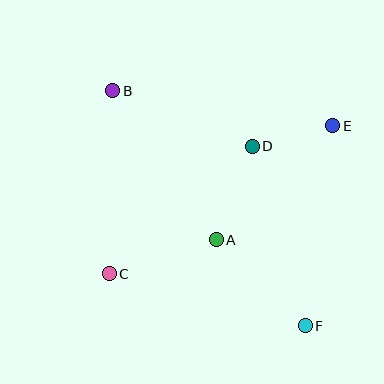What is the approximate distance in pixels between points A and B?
The distance between A and B is approximately 181 pixels.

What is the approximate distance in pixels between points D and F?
The distance between D and F is approximately 187 pixels.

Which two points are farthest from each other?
Points B and F are farthest from each other.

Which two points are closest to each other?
Points D and E are closest to each other.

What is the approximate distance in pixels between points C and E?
The distance between C and E is approximately 268 pixels.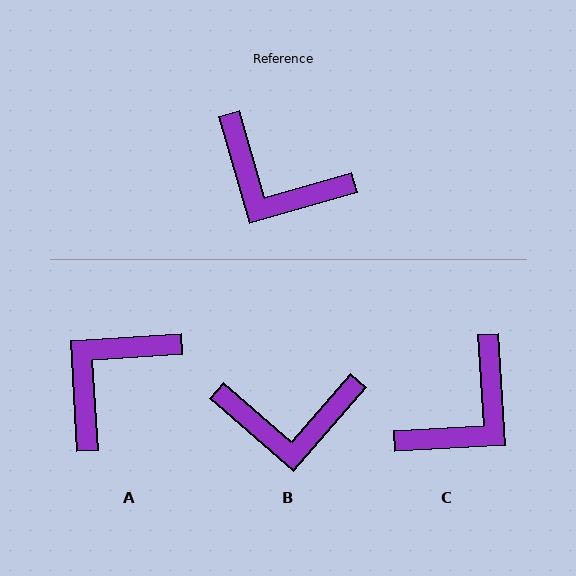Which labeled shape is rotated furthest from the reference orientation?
A, about 103 degrees away.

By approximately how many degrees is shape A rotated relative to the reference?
Approximately 103 degrees clockwise.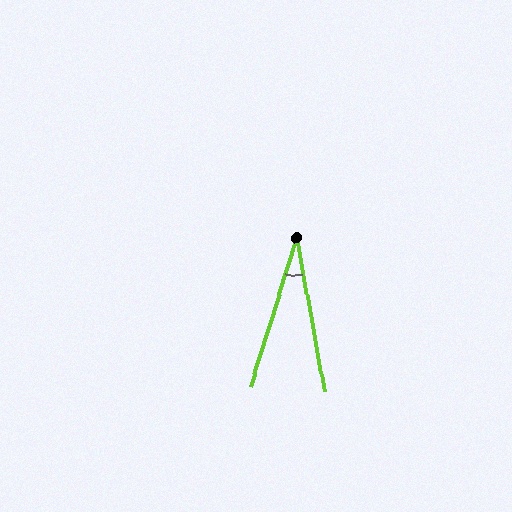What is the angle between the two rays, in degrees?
Approximately 27 degrees.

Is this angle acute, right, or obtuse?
It is acute.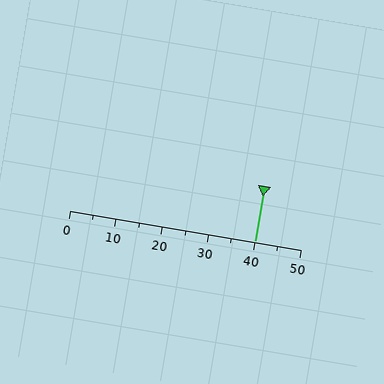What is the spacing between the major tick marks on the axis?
The major ticks are spaced 10 apart.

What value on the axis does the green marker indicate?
The marker indicates approximately 40.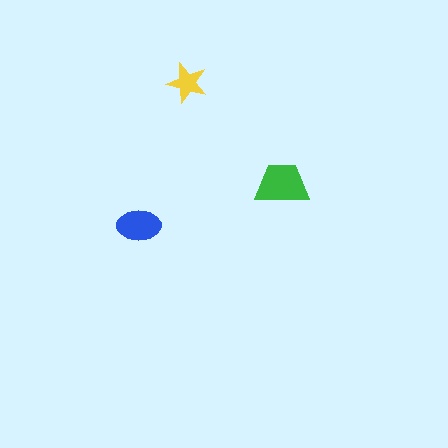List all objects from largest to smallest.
The green trapezoid, the blue ellipse, the yellow star.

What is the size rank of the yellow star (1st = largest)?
3rd.